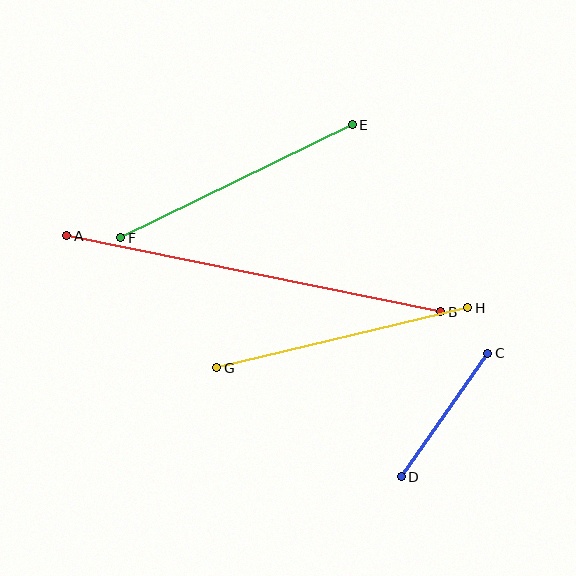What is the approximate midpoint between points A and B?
The midpoint is at approximately (254, 274) pixels.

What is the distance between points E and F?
The distance is approximately 258 pixels.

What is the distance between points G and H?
The distance is approximately 258 pixels.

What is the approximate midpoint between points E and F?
The midpoint is at approximately (237, 181) pixels.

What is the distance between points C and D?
The distance is approximately 151 pixels.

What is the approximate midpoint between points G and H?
The midpoint is at approximately (342, 338) pixels.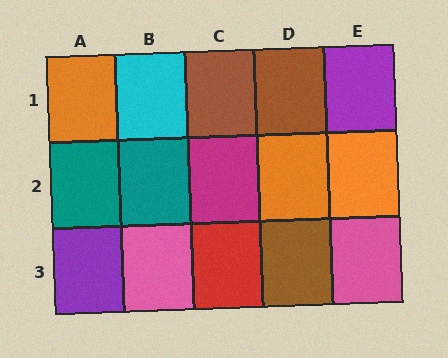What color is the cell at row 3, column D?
Brown.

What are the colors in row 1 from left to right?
Orange, cyan, brown, brown, purple.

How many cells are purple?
2 cells are purple.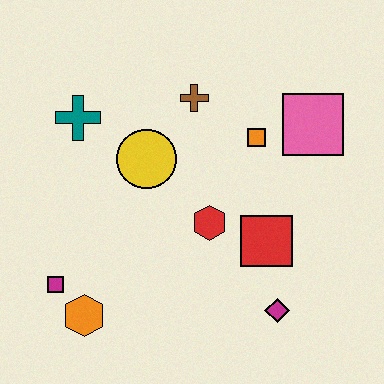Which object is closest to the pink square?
The orange square is closest to the pink square.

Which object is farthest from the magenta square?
The pink square is farthest from the magenta square.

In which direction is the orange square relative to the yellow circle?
The orange square is to the right of the yellow circle.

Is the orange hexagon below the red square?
Yes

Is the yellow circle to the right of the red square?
No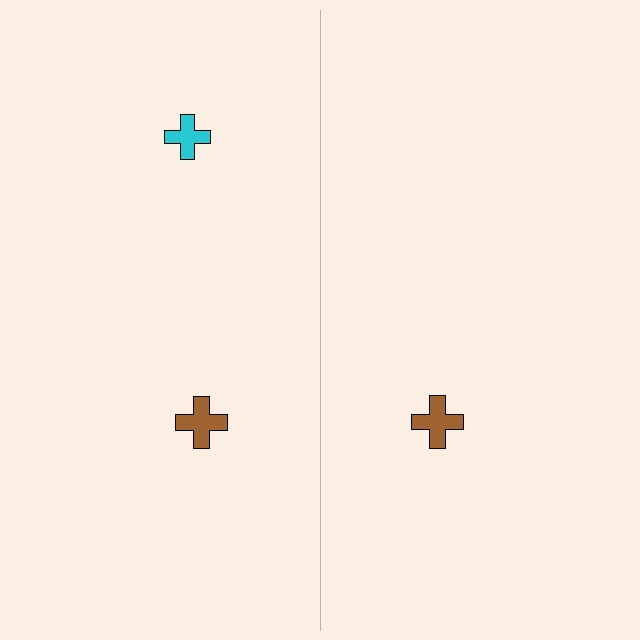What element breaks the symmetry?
A cyan cross is missing from the right side.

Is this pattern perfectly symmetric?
No, the pattern is not perfectly symmetric. A cyan cross is missing from the right side.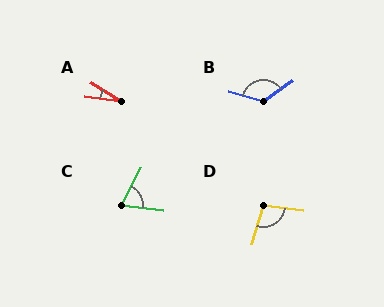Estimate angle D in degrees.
Approximately 99 degrees.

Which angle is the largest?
B, at approximately 128 degrees.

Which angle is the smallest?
A, at approximately 24 degrees.